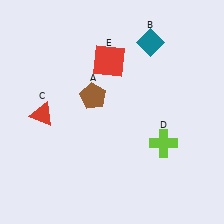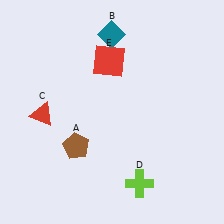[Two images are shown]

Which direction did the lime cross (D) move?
The lime cross (D) moved down.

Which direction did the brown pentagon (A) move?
The brown pentagon (A) moved down.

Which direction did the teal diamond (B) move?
The teal diamond (B) moved left.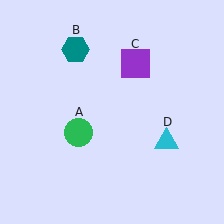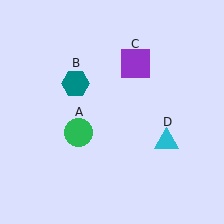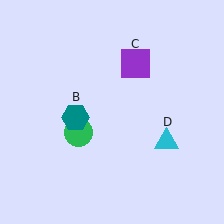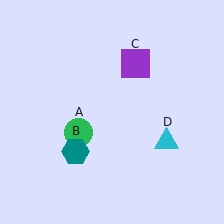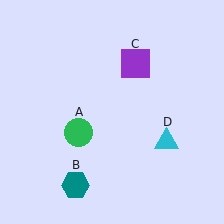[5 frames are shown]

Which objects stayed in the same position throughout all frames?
Green circle (object A) and purple square (object C) and cyan triangle (object D) remained stationary.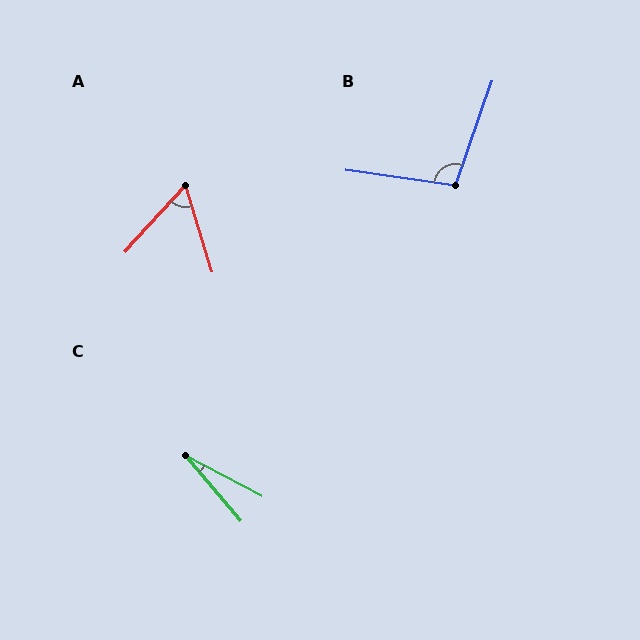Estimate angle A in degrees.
Approximately 59 degrees.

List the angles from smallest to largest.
C (22°), A (59°), B (101°).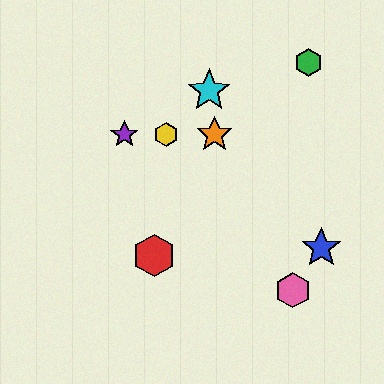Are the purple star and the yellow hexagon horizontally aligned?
Yes, both are at y≈135.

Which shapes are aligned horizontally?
The yellow hexagon, the purple star, the orange star are aligned horizontally.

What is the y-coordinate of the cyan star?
The cyan star is at y≈91.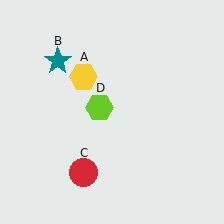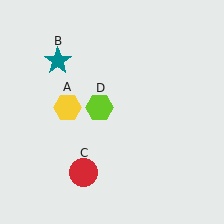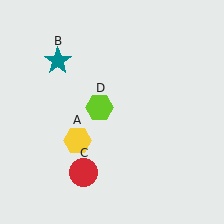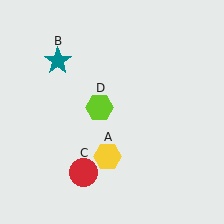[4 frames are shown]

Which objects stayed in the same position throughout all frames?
Teal star (object B) and red circle (object C) and lime hexagon (object D) remained stationary.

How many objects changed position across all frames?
1 object changed position: yellow hexagon (object A).